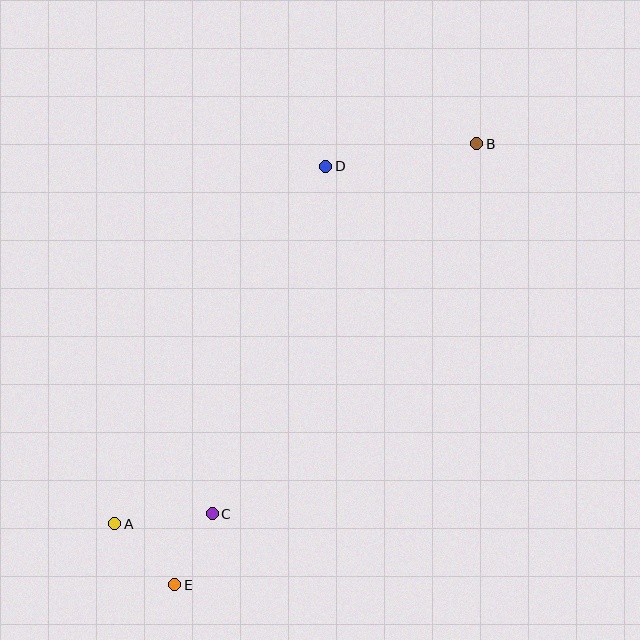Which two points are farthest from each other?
Points B and E are farthest from each other.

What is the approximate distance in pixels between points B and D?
The distance between B and D is approximately 153 pixels.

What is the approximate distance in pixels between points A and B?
The distance between A and B is approximately 525 pixels.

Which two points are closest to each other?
Points C and E are closest to each other.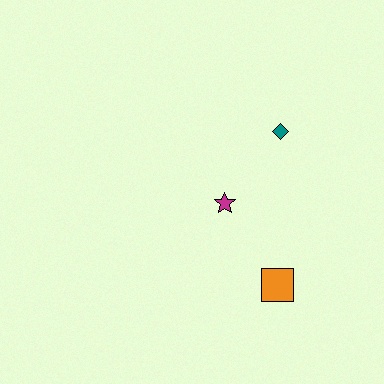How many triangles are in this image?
There are no triangles.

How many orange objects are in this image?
There is 1 orange object.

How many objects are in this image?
There are 3 objects.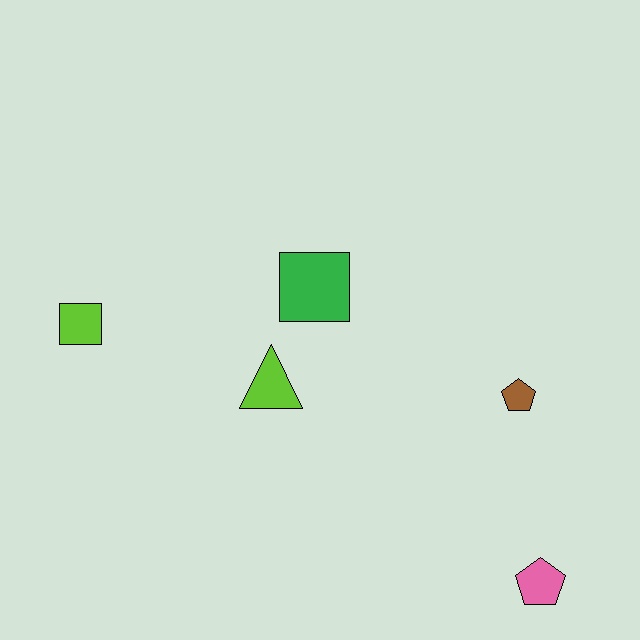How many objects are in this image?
There are 5 objects.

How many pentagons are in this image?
There are 2 pentagons.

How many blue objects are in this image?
There are no blue objects.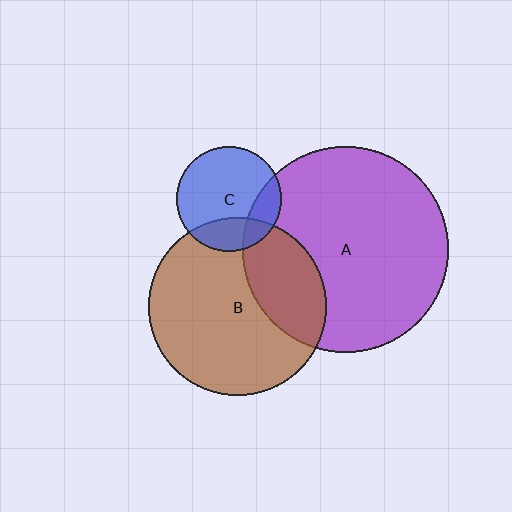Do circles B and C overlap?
Yes.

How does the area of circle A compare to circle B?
Approximately 1.3 times.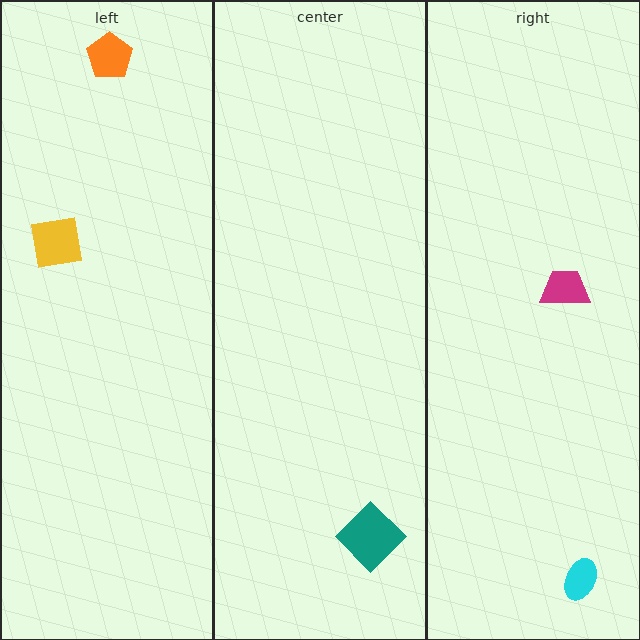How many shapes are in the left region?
2.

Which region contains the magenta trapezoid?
The right region.